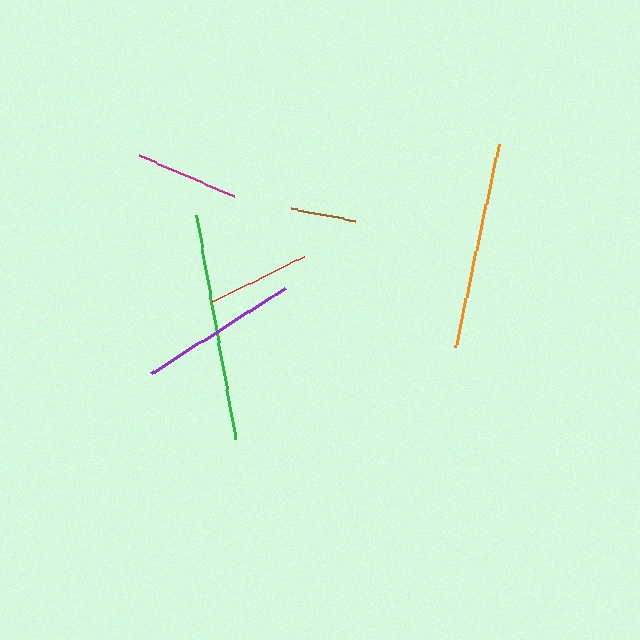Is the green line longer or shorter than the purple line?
The green line is longer than the purple line.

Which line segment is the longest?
The green line is the longest at approximately 227 pixels.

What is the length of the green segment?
The green segment is approximately 227 pixels long.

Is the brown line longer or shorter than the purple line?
The purple line is longer than the brown line.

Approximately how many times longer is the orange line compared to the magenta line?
The orange line is approximately 2.0 times the length of the magenta line.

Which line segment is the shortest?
The brown line is the shortest at approximately 65 pixels.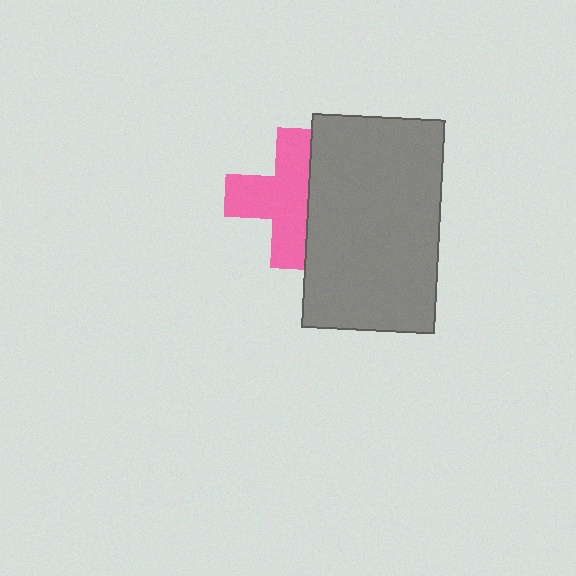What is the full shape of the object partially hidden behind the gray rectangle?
The partially hidden object is a pink cross.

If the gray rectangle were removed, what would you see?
You would see the complete pink cross.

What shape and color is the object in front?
The object in front is a gray rectangle.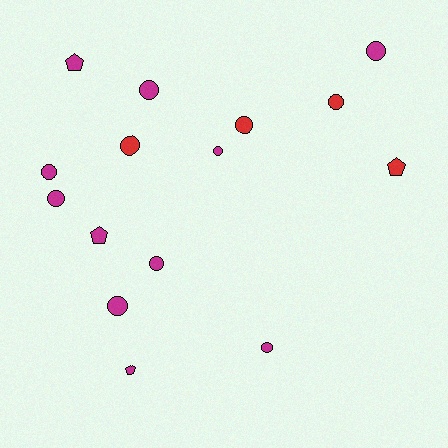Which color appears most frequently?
Magenta, with 11 objects.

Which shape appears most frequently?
Circle, with 11 objects.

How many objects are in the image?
There are 15 objects.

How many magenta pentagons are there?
There are 3 magenta pentagons.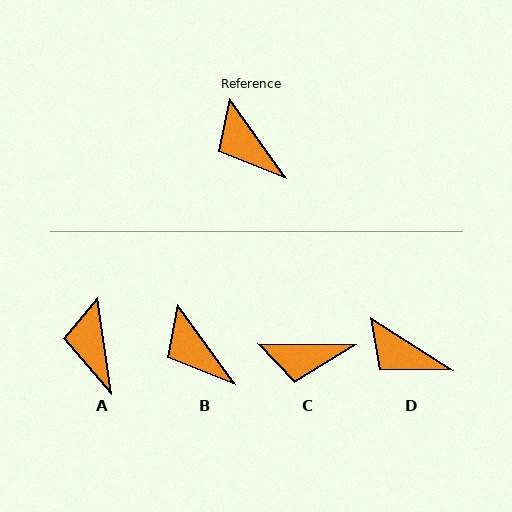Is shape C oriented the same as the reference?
No, it is off by about 54 degrees.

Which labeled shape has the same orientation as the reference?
B.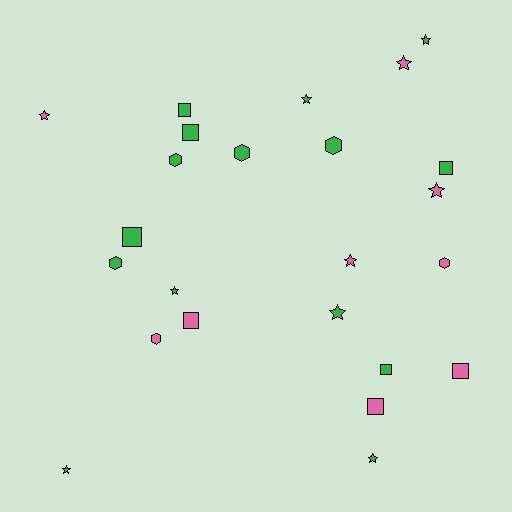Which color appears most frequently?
Green, with 15 objects.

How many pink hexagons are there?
There are 2 pink hexagons.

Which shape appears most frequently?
Star, with 10 objects.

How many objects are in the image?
There are 24 objects.